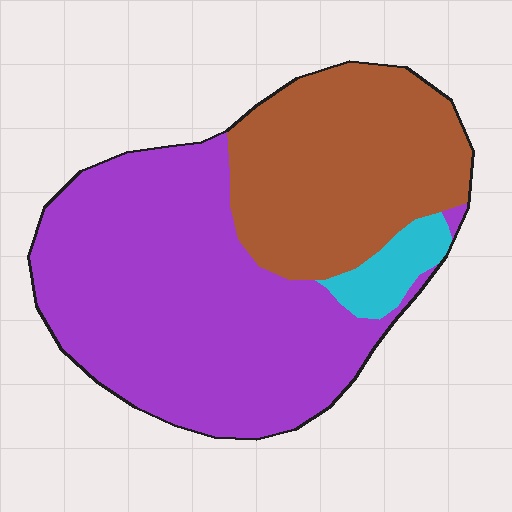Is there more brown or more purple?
Purple.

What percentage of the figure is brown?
Brown takes up between a third and a half of the figure.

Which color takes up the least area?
Cyan, at roughly 5%.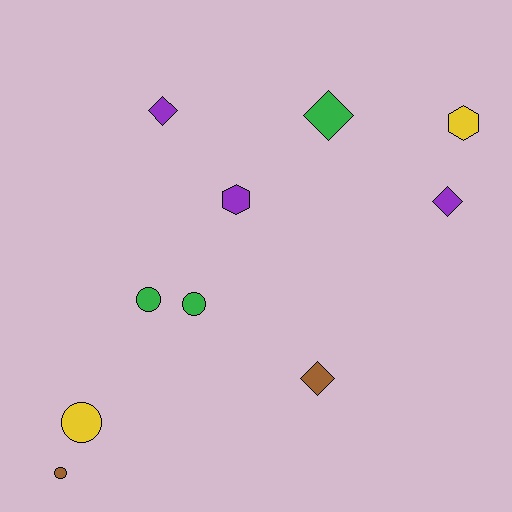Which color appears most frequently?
Green, with 3 objects.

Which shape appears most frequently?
Diamond, with 4 objects.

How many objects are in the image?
There are 10 objects.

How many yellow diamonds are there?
There are no yellow diamonds.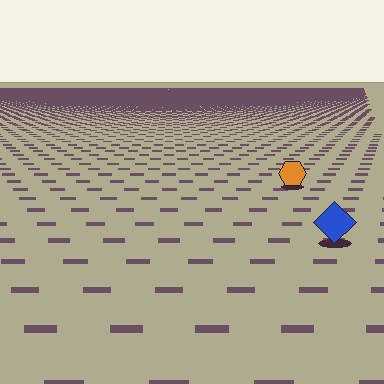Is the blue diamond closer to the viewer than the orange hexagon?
Yes. The blue diamond is closer — you can tell from the texture gradient: the ground texture is coarser near it.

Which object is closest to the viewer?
The blue diamond is closest. The texture marks near it are larger and more spread out.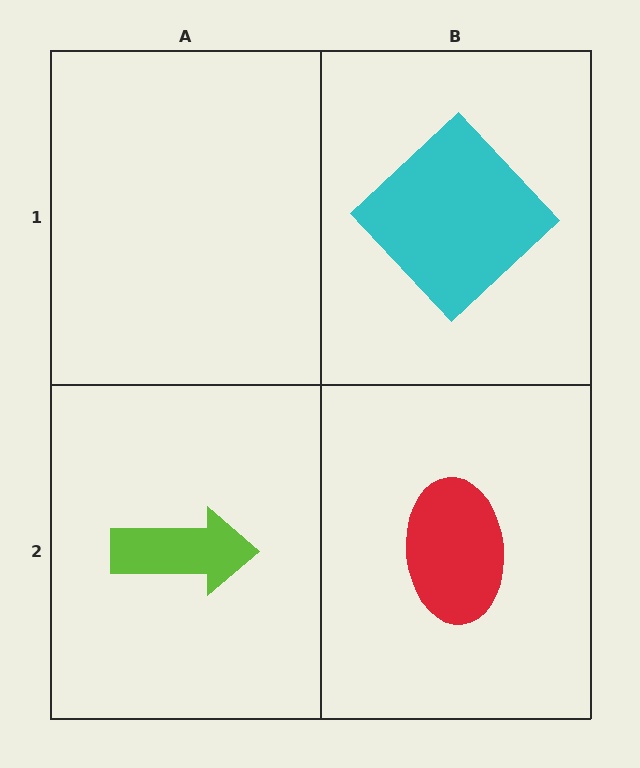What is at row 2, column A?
A lime arrow.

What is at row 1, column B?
A cyan diamond.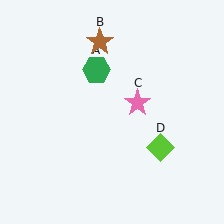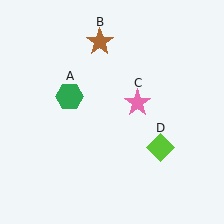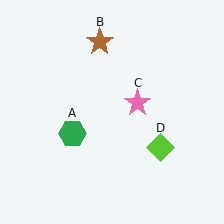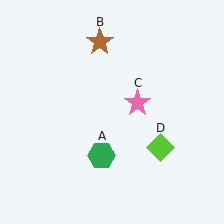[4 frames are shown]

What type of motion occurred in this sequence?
The green hexagon (object A) rotated counterclockwise around the center of the scene.